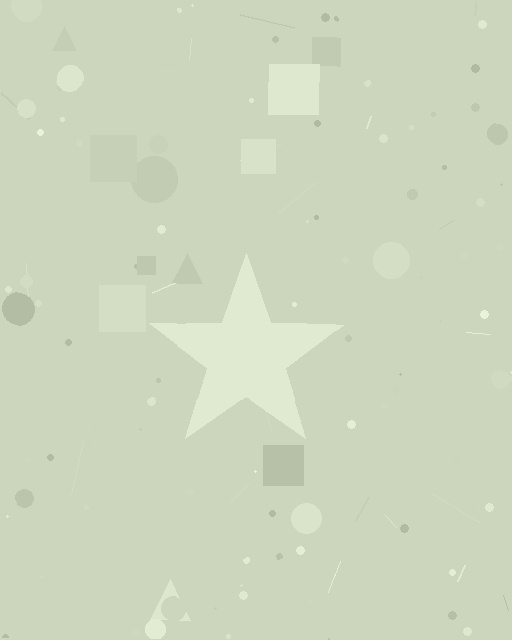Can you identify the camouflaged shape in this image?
The camouflaged shape is a star.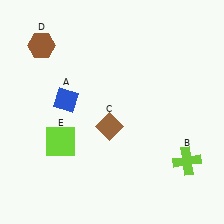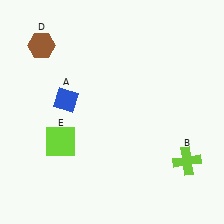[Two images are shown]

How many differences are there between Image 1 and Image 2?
There is 1 difference between the two images.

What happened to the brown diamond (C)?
The brown diamond (C) was removed in Image 2. It was in the bottom-left area of Image 1.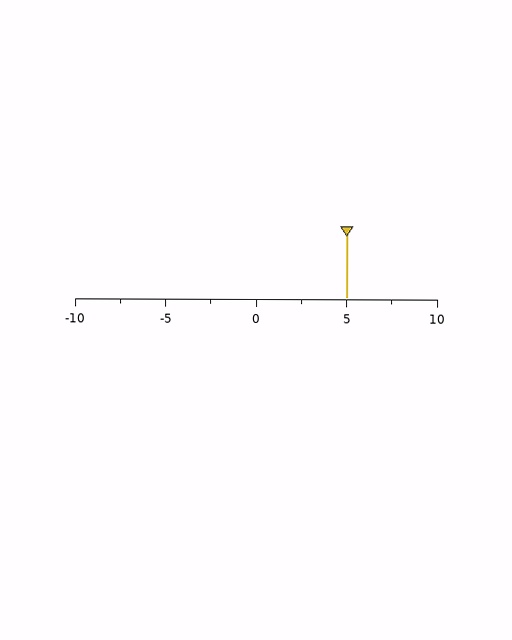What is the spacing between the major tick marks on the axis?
The major ticks are spaced 5 apart.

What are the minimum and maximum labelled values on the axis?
The axis runs from -10 to 10.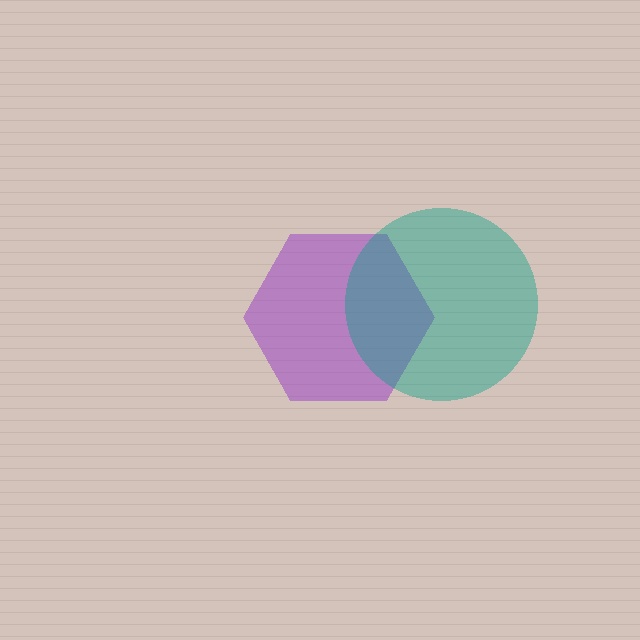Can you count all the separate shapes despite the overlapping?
Yes, there are 2 separate shapes.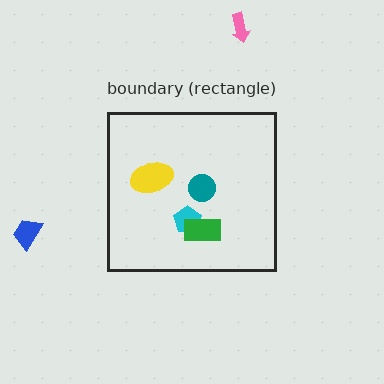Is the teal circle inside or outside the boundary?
Inside.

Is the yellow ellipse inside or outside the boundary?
Inside.